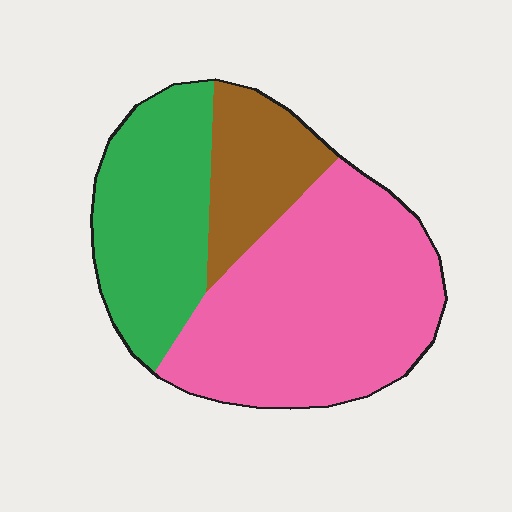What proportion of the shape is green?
Green covers roughly 30% of the shape.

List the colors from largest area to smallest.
From largest to smallest: pink, green, brown.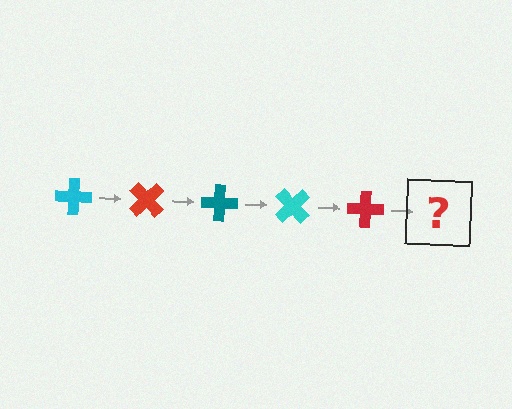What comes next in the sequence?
The next element should be a teal cross, rotated 225 degrees from the start.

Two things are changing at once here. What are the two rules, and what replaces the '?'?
The two rules are that it rotates 45 degrees each step and the color cycles through cyan, red, and teal. The '?' should be a teal cross, rotated 225 degrees from the start.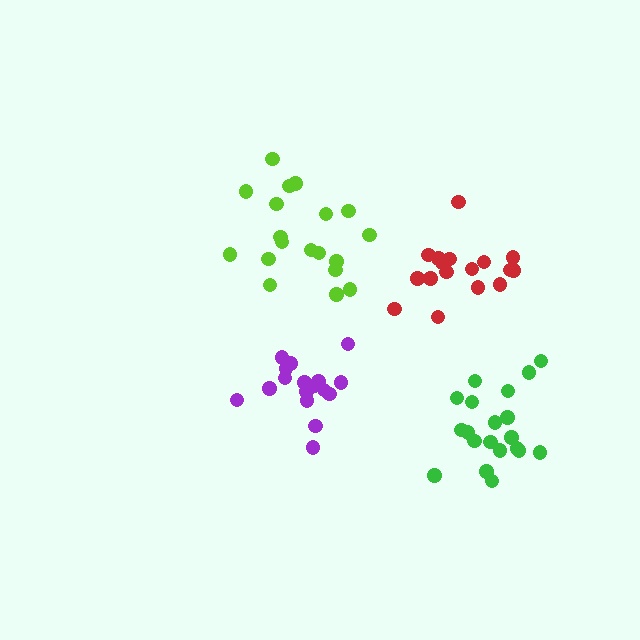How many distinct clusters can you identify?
There are 4 distinct clusters.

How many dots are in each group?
Group 1: 19 dots, Group 2: 20 dots, Group 3: 17 dots, Group 4: 17 dots (73 total).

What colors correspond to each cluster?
The clusters are colored: lime, green, red, purple.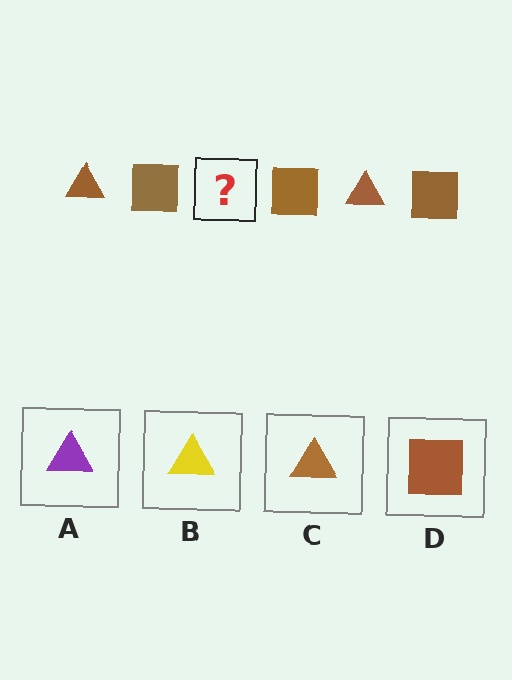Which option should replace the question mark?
Option C.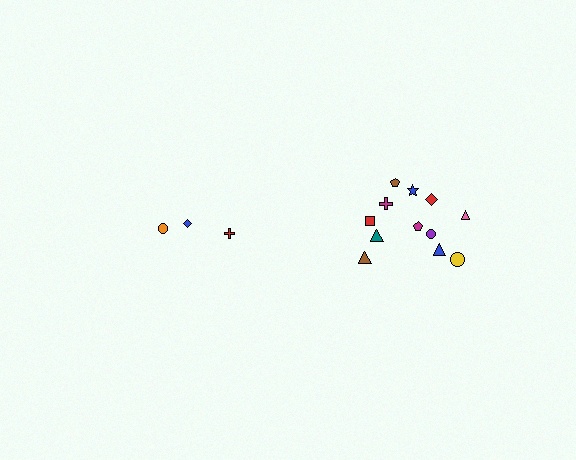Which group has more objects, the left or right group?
The right group.